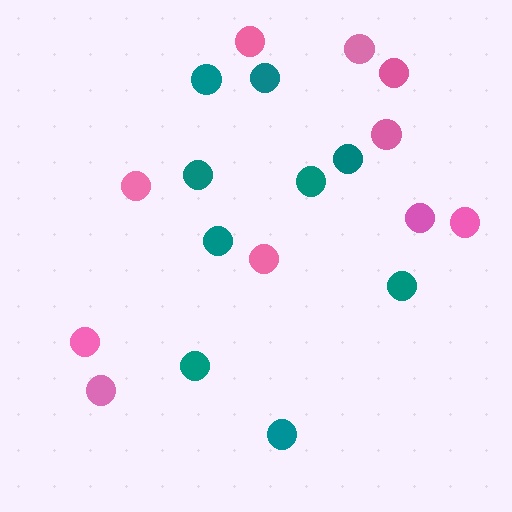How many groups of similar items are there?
There are 2 groups: one group of pink circles (10) and one group of teal circles (9).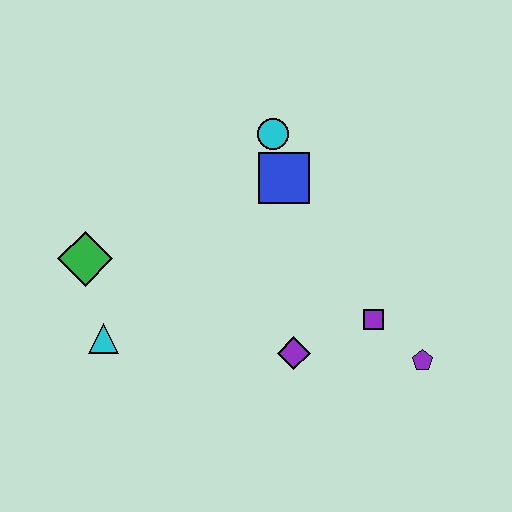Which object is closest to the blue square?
The cyan circle is closest to the blue square.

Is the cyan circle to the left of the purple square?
Yes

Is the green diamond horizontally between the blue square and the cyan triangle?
No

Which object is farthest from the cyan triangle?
The purple pentagon is farthest from the cyan triangle.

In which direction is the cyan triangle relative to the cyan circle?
The cyan triangle is below the cyan circle.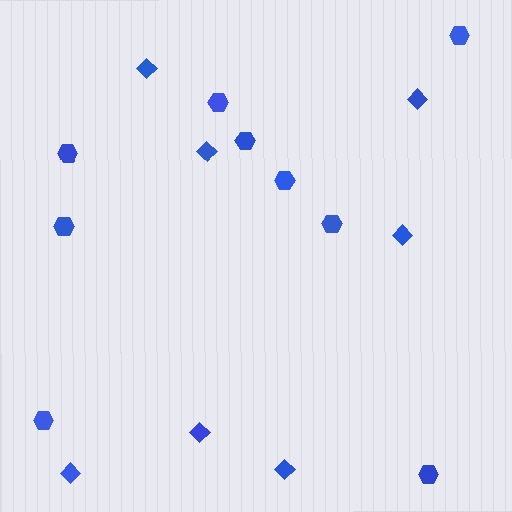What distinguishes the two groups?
There are 2 groups: one group of hexagons (9) and one group of diamonds (7).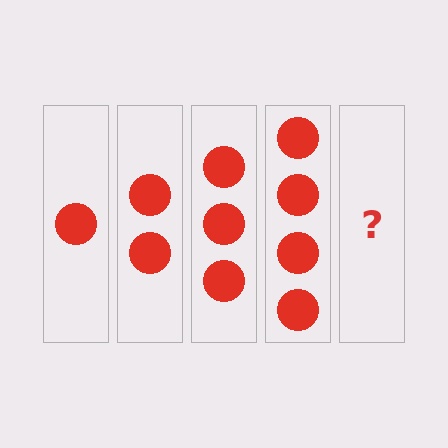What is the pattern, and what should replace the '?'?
The pattern is that each step adds one more circle. The '?' should be 5 circles.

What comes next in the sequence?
The next element should be 5 circles.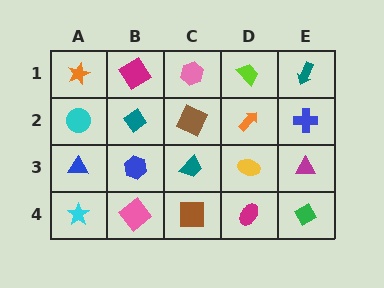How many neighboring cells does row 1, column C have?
3.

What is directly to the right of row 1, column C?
A lime trapezoid.